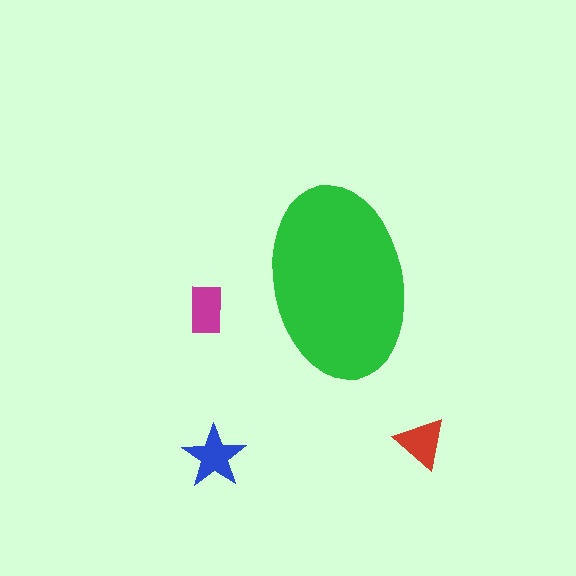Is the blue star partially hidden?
No, the blue star is fully visible.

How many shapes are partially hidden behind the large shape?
0 shapes are partially hidden.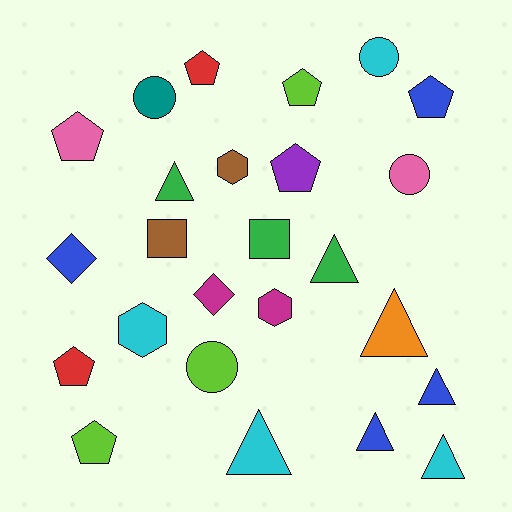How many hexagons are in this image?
There are 3 hexagons.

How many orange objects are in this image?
There is 1 orange object.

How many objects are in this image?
There are 25 objects.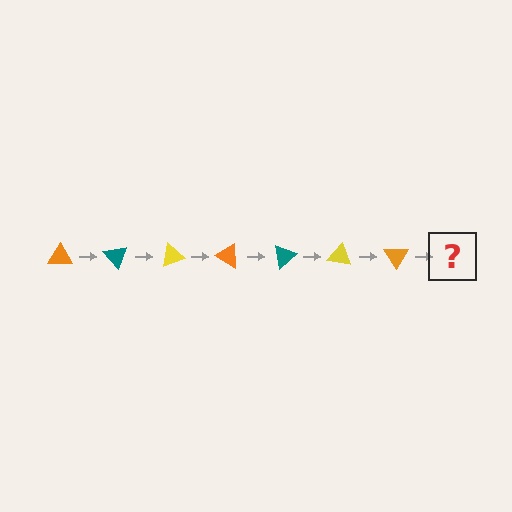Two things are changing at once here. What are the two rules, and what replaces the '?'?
The two rules are that it rotates 50 degrees each step and the color cycles through orange, teal, and yellow. The '?' should be a teal triangle, rotated 350 degrees from the start.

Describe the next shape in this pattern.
It should be a teal triangle, rotated 350 degrees from the start.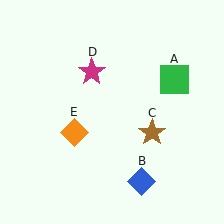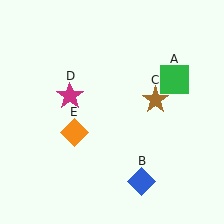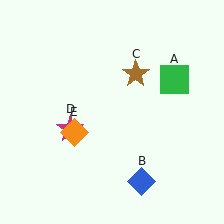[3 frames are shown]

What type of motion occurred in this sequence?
The brown star (object C), magenta star (object D) rotated counterclockwise around the center of the scene.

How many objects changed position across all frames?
2 objects changed position: brown star (object C), magenta star (object D).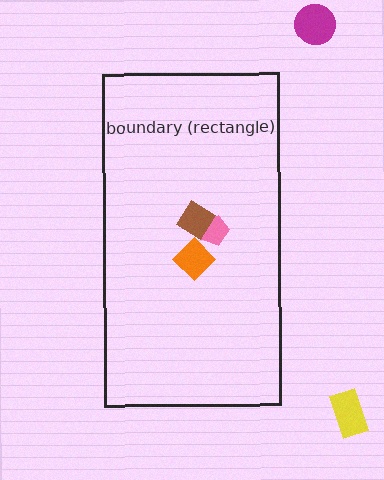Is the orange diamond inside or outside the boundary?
Inside.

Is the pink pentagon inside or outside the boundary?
Inside.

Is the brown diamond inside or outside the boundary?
Inside.